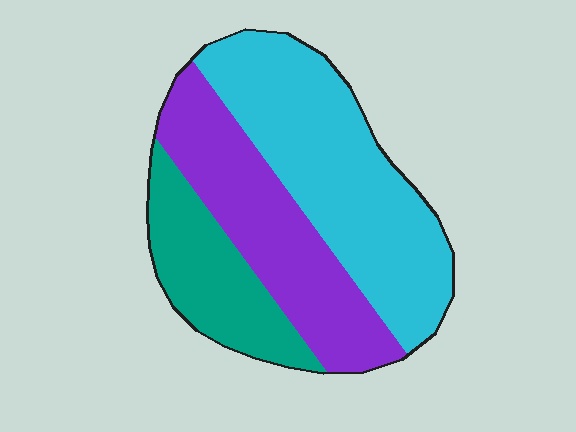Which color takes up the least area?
Teal, at roughly 20%.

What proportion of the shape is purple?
Purple takes up about one third (1/3) of the shape.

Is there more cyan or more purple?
Cyan.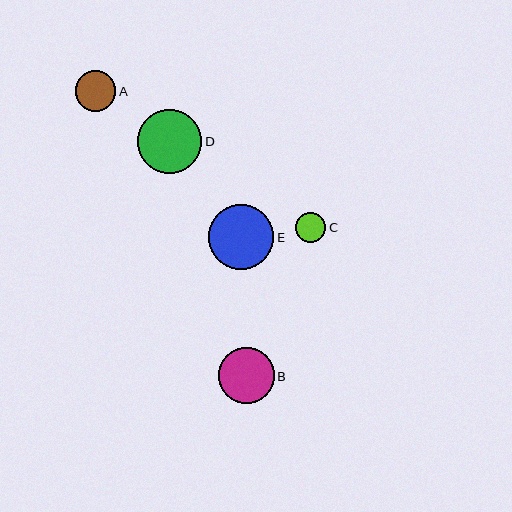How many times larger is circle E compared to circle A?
Circle E is approximately 1.6 times the size of circle A.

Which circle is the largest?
Circle E is the largest with a size of approximately 65 pixels.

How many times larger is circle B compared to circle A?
Circle B is approximately 1.4 times the size of circle A.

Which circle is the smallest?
Circle C is the smallest with a size of approximately 30 pixels.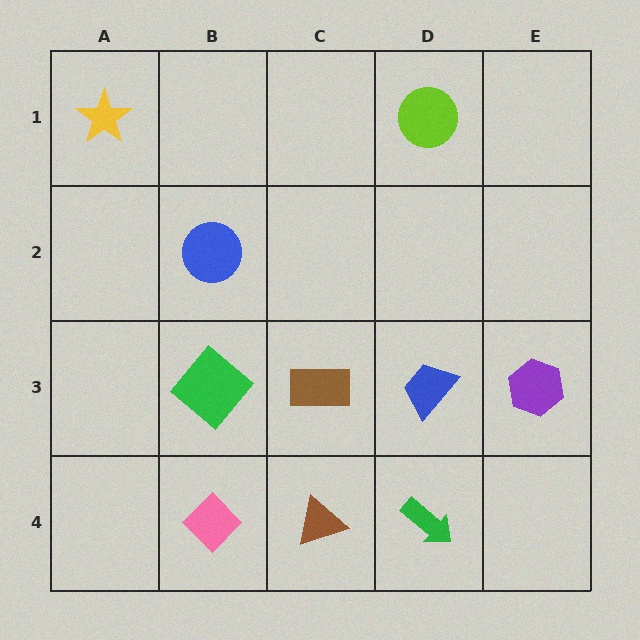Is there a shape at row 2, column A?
No, that cell is empty.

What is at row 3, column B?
A green diamond.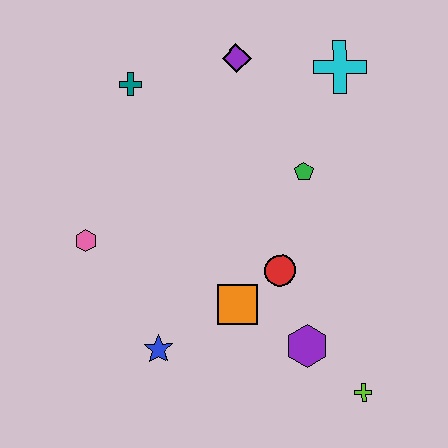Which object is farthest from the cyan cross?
The blue star is farthest from the cyan cross.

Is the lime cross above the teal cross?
No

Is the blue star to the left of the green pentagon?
Yes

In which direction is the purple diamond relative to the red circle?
The purple diamond is above the red circle.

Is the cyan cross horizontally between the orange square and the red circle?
No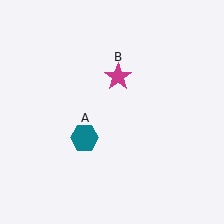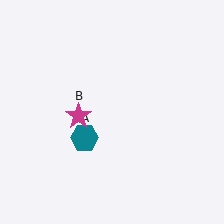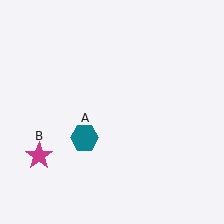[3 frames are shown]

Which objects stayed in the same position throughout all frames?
Teal hexagon (object A) remained stationary.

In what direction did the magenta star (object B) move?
The magenta star (object B) moved down and to the left.